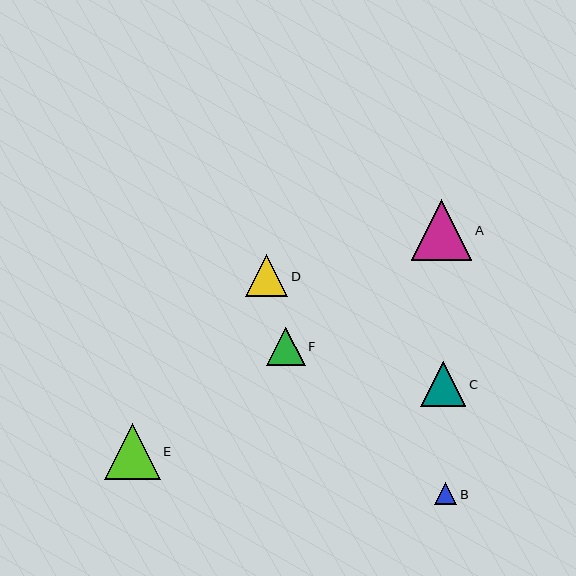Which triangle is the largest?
Triangle A is the largest with a size of approximately 60 pixels.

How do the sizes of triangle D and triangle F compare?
Triangle D and triangle F are approximately the same size.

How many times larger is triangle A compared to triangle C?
Triangle A is approximately 1.3 times the size of triangle C.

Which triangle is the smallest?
Triangle B is the smallest with a size of approximately 22 pixels.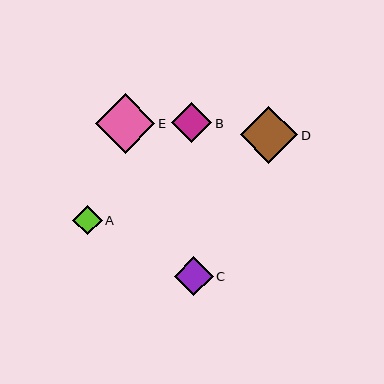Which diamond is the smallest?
Diamond A is the smallest with a size of approximately 30 pixels.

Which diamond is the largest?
Diamond E is the largest with a size of approximately 60 pixels.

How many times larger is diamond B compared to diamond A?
Diamond B is approximately 1.4 times the size of diamond A.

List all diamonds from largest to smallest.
From largest to smallest: E, D, B, C, A.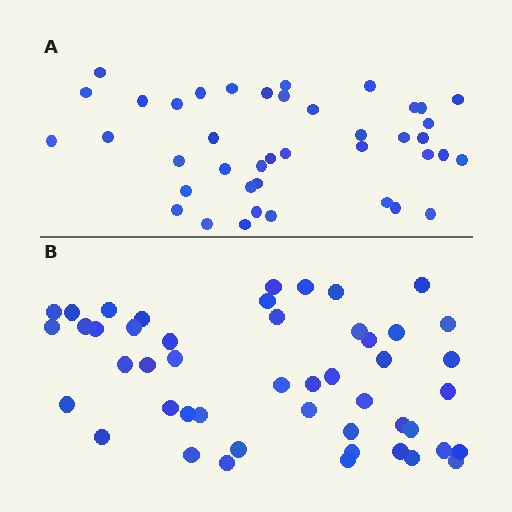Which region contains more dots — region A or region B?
Region B (the bottom region) has more dots.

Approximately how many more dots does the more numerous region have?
Region B has roughly 8 or so more dots than region A.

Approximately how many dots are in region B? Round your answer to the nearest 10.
About 50 dots. (The exact count is 48, which rounds to 50.)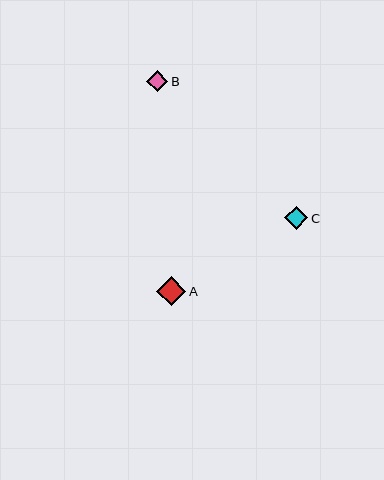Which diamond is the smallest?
Diamond B is the smallest with a size of approximately 21 pixels.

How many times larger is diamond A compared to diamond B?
Diamond A is approximately 1.4 times the size of diamond B.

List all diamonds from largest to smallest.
From largest to smallest: A, C, B.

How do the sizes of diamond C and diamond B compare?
Diamond C and diamond B are approximately the same size.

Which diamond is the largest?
Diamond A is the largest with a size of approximately 29 pixels.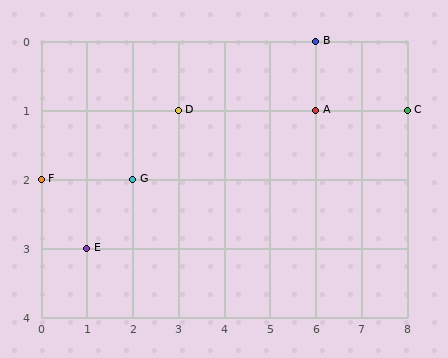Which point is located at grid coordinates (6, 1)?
Point A is at (6, 1).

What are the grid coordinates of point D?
Point D is at grid coordinates (3, 1).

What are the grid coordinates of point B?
Point B is at grid coordinates (6, 0).